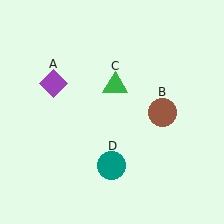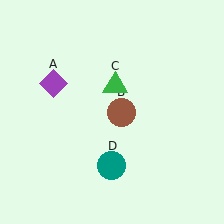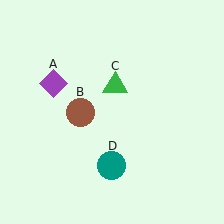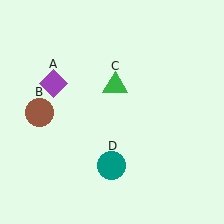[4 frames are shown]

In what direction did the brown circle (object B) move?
The brown circle (object B) moved left.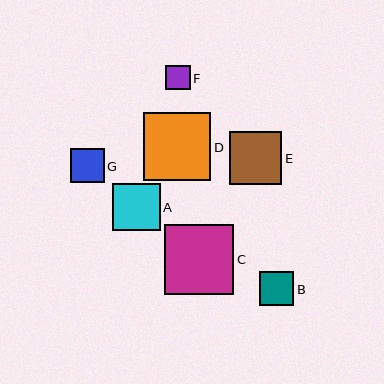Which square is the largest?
Square C is the largest with a size of approximately 69 pixels.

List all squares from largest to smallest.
From largest to smallest: C, D, E, A, G, B, F.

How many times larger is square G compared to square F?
Square G is approximately 1.4 times the size of square F.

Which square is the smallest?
Square F is the smallest with a size of approximately 25 pixels.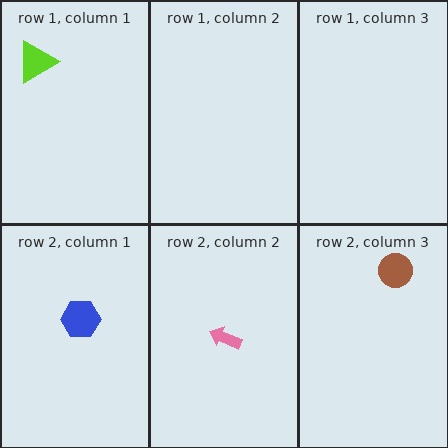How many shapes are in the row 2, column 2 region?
1.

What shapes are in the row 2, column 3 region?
The brown circle.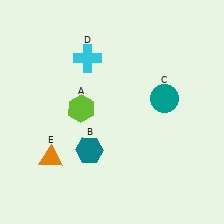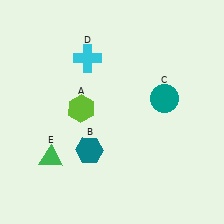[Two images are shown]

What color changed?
The triangle (E) changed from orange in Image 1 to green in Image 2.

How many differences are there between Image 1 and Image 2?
There is 1 difference between the two images.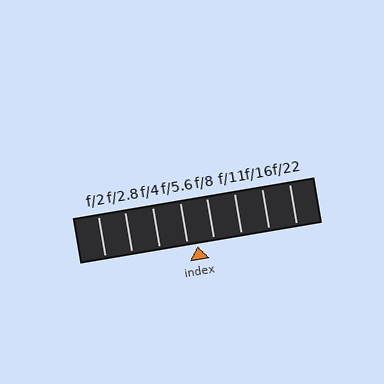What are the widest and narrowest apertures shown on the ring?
The widest aperture shown is f/2 and the narrowest is f/22.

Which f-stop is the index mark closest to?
The index mark is closest to f/5.6.